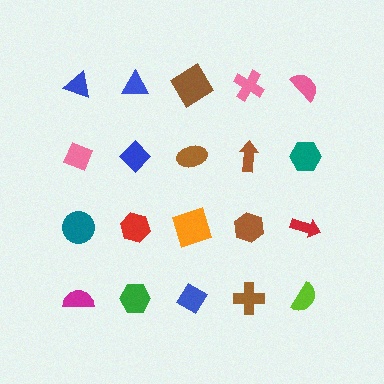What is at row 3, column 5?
A red arrow.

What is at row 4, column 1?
A magenta semicircle.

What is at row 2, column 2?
A blue diamond.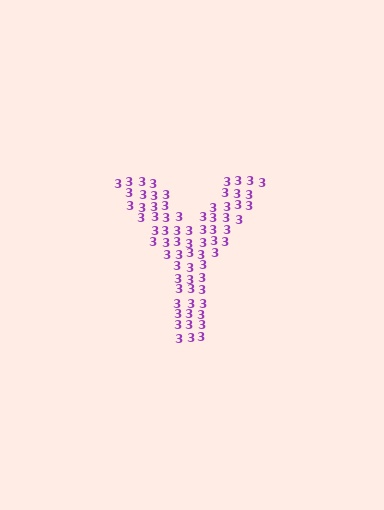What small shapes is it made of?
It is made of small digit 3's.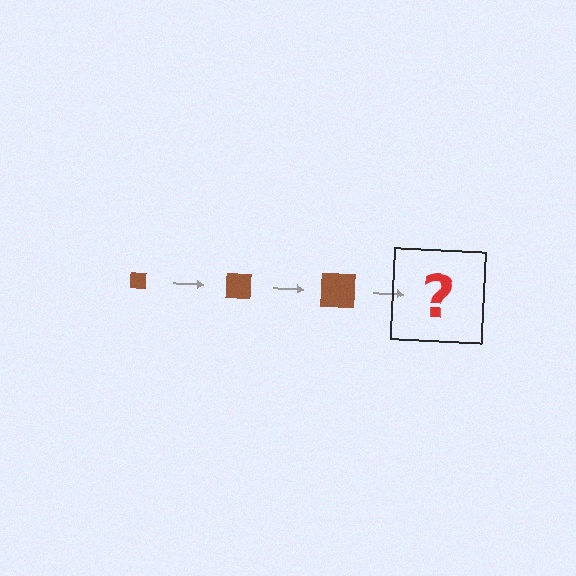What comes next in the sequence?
The next element should be a brown square, larger than the previous one.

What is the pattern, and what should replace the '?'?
The pattern is that the square gets progressively larger each step. The '?' should be a brown square, larger than the previous one.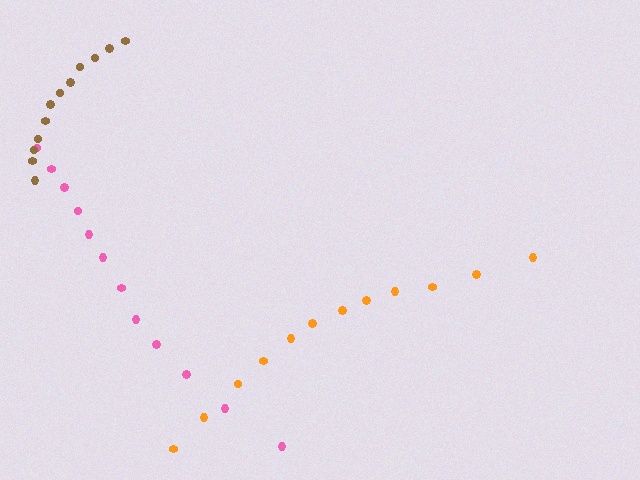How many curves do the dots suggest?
There are 3 distinct paths.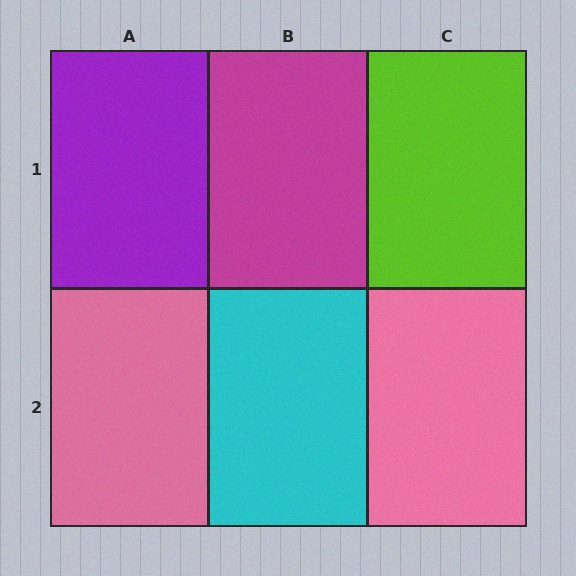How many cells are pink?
2 cells are pink.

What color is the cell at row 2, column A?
Pink.